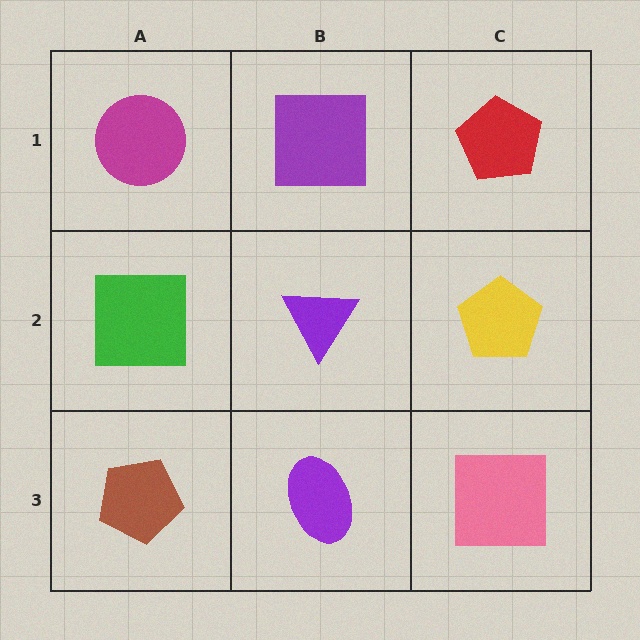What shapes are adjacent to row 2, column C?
A red pentagon (row 1, column C), a pink square (row 3, column C), a purple triangle (row 2, column B).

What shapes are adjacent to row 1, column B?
A purple triangle (row 2, column B), a magenta circle (row 1, column A), a red pentagon (row 1, column C).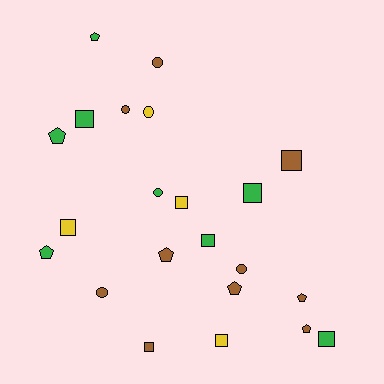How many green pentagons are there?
There are 3 green pentagons.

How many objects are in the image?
There are 22 objects.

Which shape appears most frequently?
Square, with 9 objects.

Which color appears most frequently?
Brown, with 10 objects.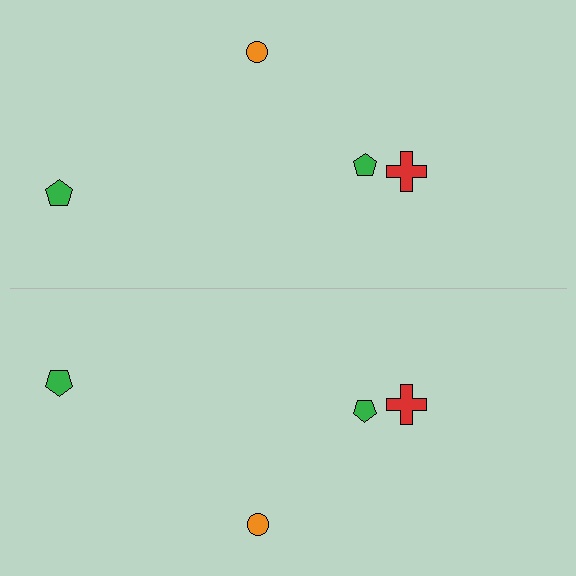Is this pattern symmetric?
Yes, this pattern has bilateral (reflection) symmetry.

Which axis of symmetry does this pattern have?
The pattern has a horizontal axis of symmetry running through the center of the image.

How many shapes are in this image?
There are 8 shapes in this image.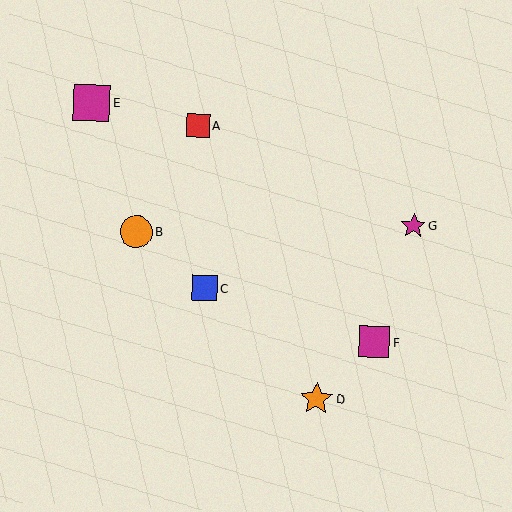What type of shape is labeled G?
Shape G is a magenta star.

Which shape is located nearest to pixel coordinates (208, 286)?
The blue square (labeled C) at (205, 288) is nearest to that location.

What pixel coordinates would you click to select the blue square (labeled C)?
Click at (205, 288) to select the blue square C.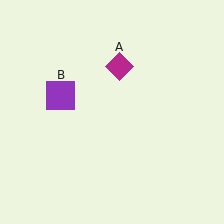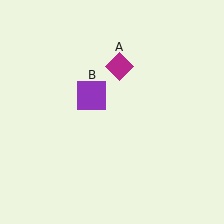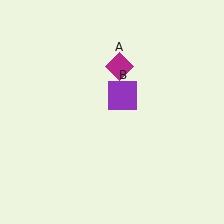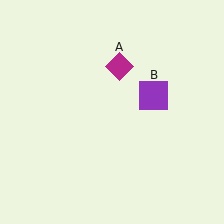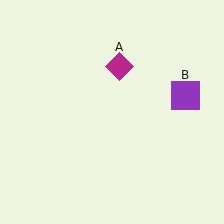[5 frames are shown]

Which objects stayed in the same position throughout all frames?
Magenta diamond (object A) remained stationary.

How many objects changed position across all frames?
1 object changed position: purple square (object B).